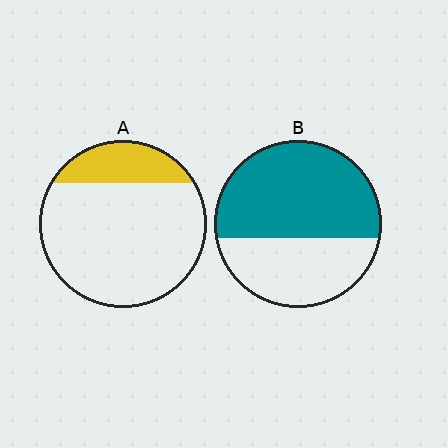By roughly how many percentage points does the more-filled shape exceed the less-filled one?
By roughly 40 percentage points (B over A).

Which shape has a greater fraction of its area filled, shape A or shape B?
Shape B.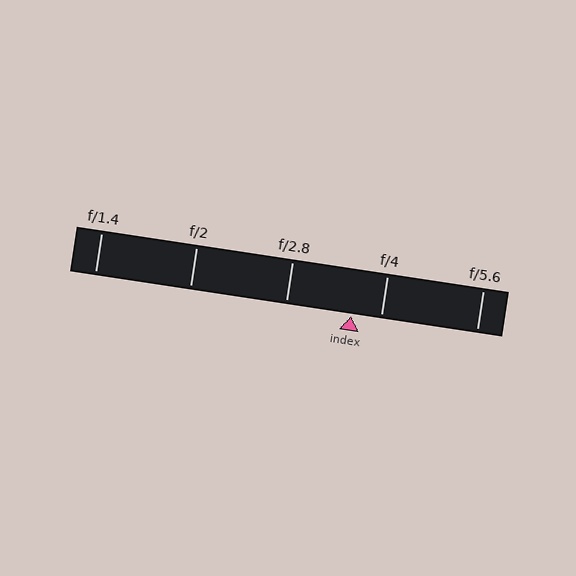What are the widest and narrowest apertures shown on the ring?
The widest aperture shown is f/1.4 and the narrowest is f/5.6.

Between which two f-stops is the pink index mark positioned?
The index mark is between f/2.8 and f/4.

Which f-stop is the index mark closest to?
The index mark is closest to f/4.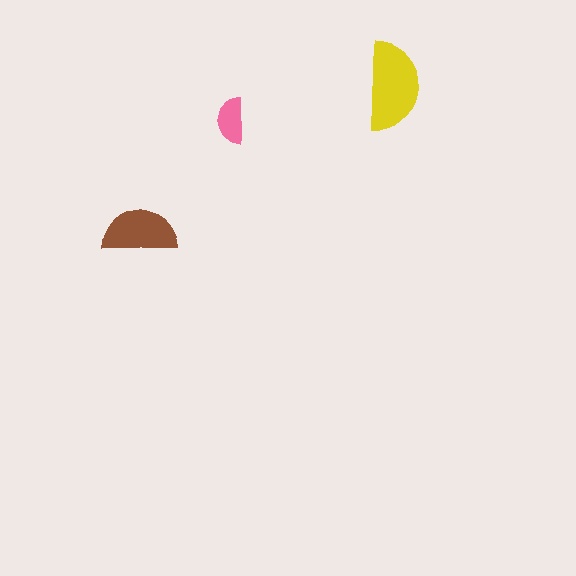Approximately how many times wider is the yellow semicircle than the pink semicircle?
About 2 times wider.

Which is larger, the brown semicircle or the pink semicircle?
The brown one.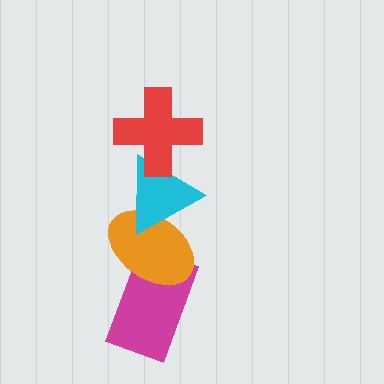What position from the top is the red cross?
The red cross is 1st from the top.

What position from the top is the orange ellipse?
The orange ellipse is 3rd from the top.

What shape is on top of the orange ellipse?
The cyan triangle is on top of the orange ellipse.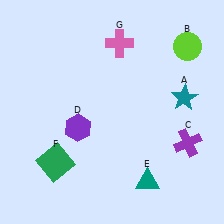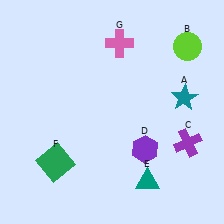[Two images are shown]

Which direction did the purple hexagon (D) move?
The purple hexagon (D) moved right.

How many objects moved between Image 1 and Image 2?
1 object moved between the two images.